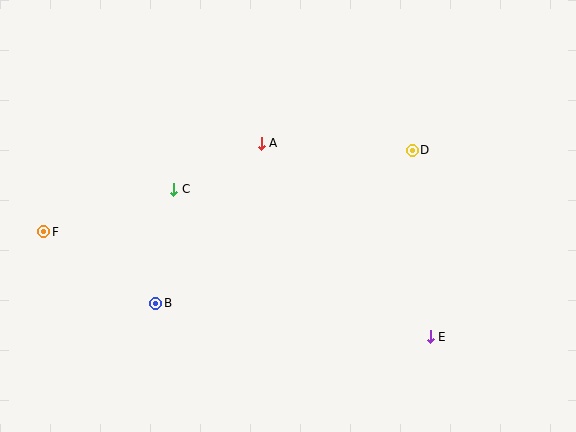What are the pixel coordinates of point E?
Point E is at (430, 337).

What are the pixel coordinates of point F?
Point F is at (44, 232).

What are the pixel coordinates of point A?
Point A is at (261, 143).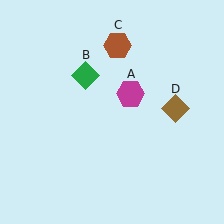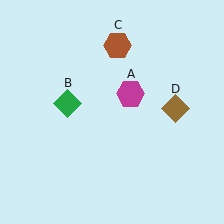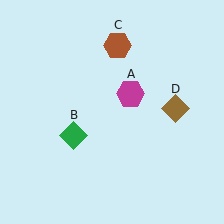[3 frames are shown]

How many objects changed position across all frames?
1 object changed position: green diamond (object B).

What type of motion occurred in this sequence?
The green diamond (object B) rotated counterclockwise around the center of the scene.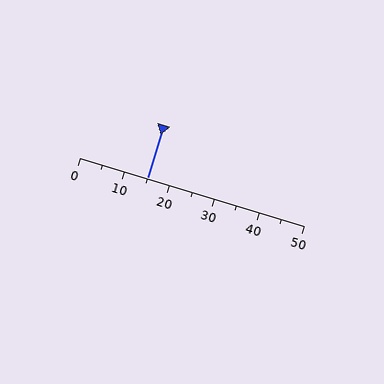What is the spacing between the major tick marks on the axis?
The major ticks are spaced 10 apart.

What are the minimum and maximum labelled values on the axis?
The axis runs from 0 to 50.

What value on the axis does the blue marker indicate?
The marker indicates approximately 15.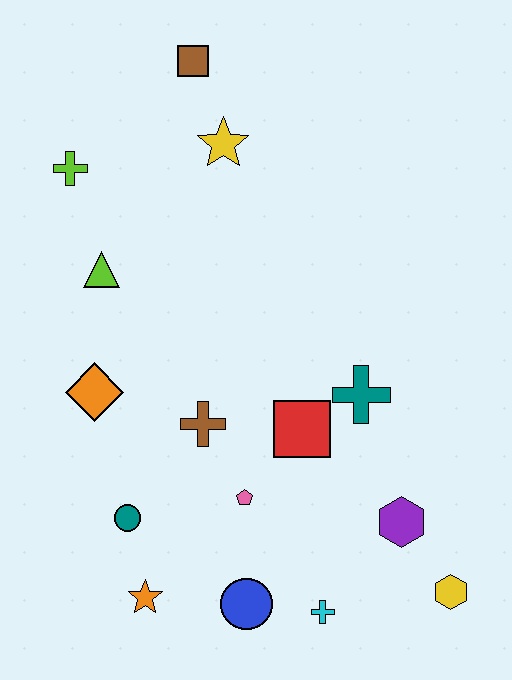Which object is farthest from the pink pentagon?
The brown square is farthest from the pink pentagon.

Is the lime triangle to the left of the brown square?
Yes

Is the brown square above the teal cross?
Yes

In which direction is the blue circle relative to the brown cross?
The blue circle is below the brown cross.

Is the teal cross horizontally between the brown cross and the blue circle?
No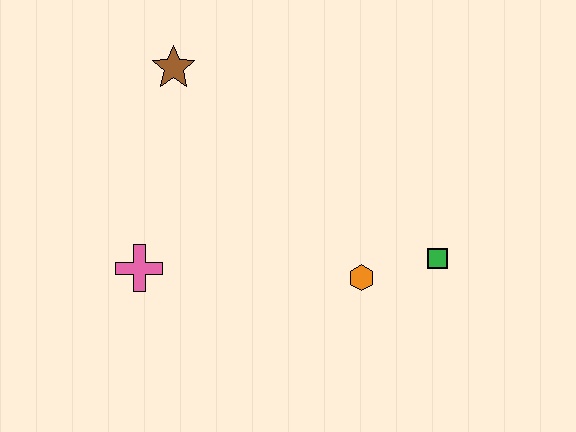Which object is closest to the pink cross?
The brown star is closest to the pink cross.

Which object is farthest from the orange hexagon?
The brown star is farthest from the orange hexagon.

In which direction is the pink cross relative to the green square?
The pink cross is to the left of the green square.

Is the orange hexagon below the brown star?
Yes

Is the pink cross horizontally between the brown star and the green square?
No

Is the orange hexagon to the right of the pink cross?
Yes